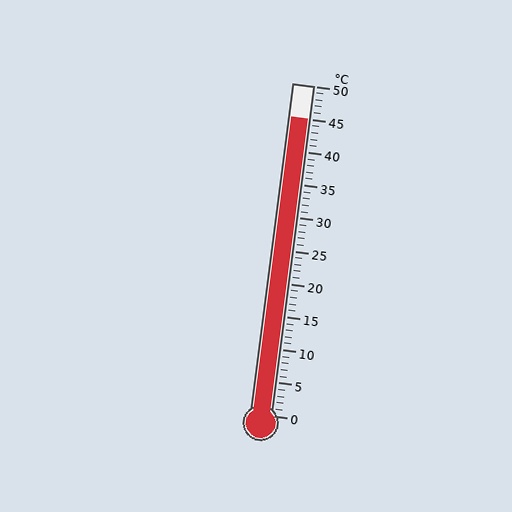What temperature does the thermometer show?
The thermometer shows approximately 45°C.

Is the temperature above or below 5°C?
The temperature is above 5°C.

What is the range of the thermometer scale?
The thermometer scale ranges from 0°C to 50°C.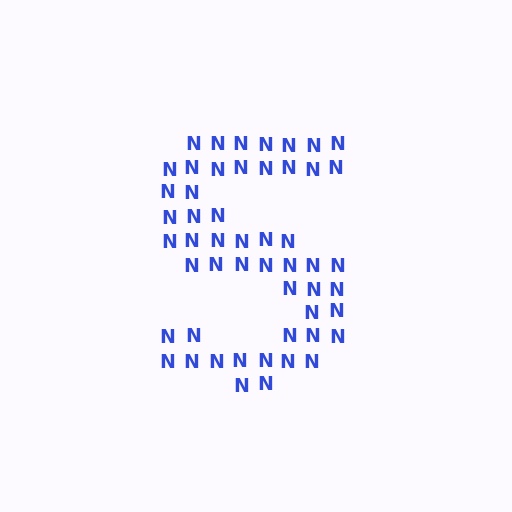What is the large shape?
The large shape is the letter S.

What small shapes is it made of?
It is made of small letter N's.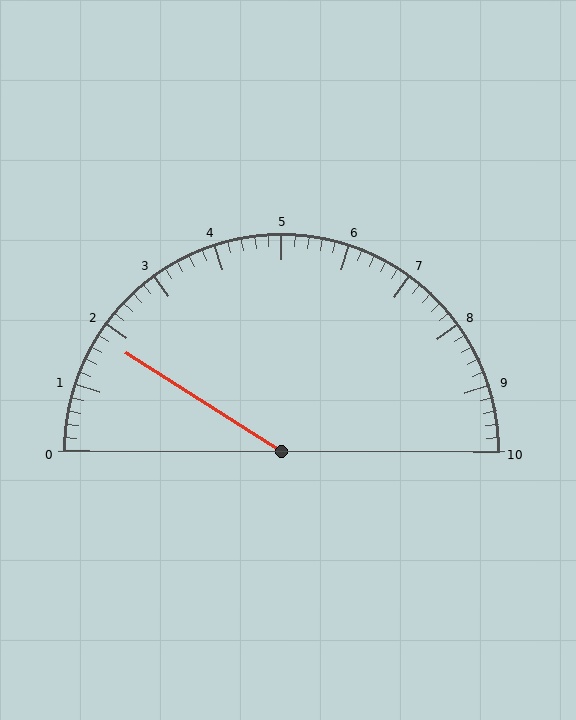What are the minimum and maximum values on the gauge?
The gauge ranges from 0 to 10.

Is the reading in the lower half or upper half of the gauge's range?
The reading is in the lower half of the range (0 to 10).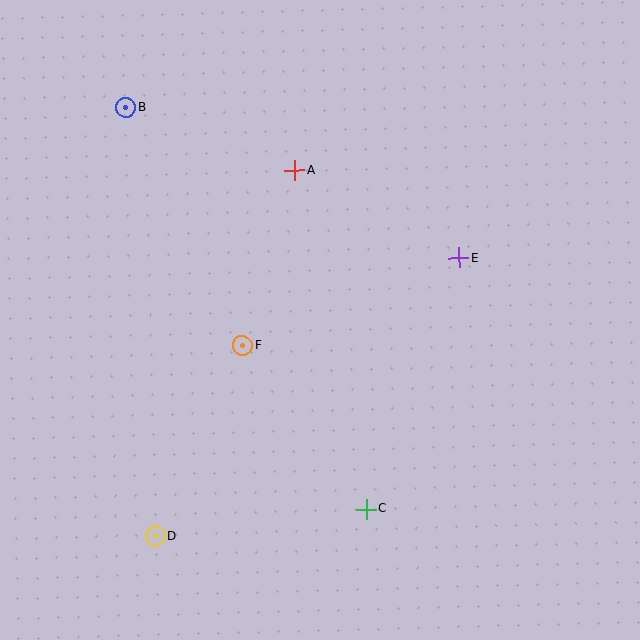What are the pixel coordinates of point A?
Point A is at (295, 170).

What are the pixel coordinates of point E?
Point E is at (459, 258).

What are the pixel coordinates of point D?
Point D is at (155, 536).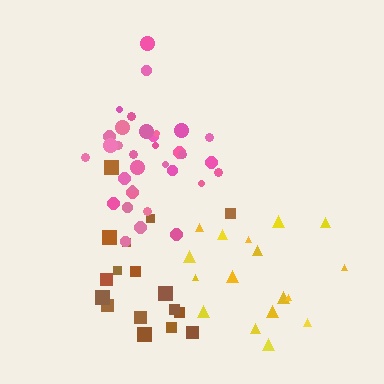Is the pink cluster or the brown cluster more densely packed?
Pink.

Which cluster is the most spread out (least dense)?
Yellow.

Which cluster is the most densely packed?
Pink.